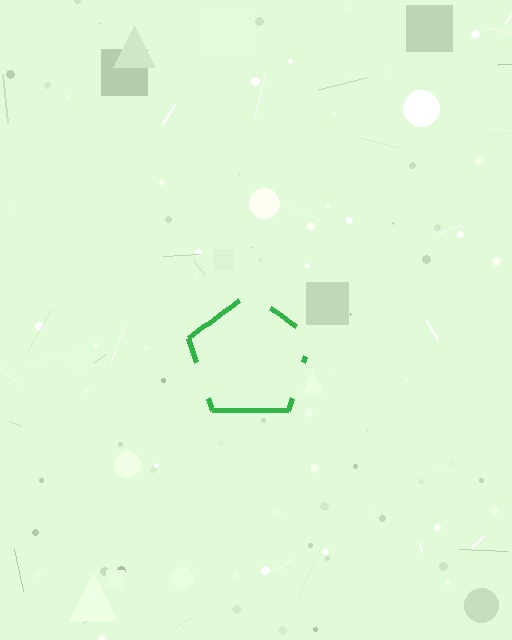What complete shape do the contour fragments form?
The contour fragments form a pentagon.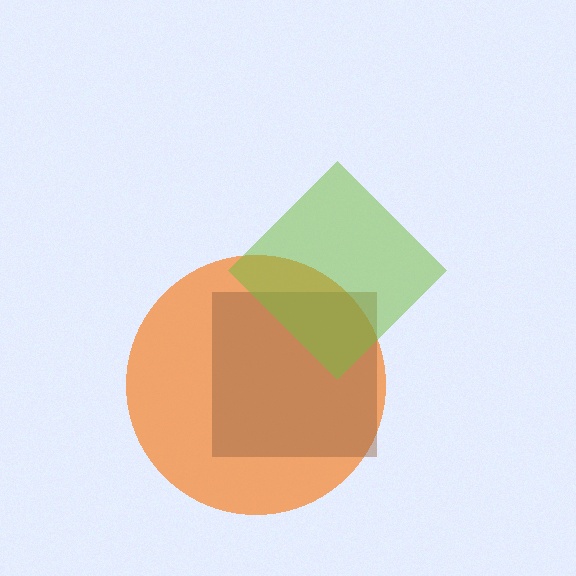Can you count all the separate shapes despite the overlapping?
Yes, there are 3 separate shapes.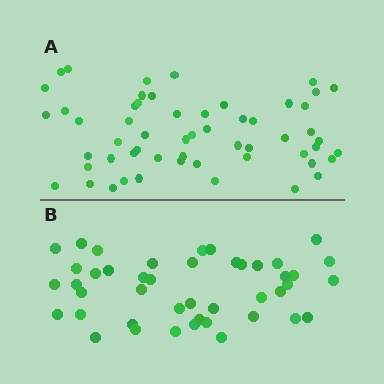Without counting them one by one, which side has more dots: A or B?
Region A (the top region) has more dots.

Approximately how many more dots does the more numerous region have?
Region A has roughly 12 or so more dots than region B.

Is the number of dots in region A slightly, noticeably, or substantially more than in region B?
Region A has noticeably more, but not dramatically so. The ratio is roughly 1.3 to 1.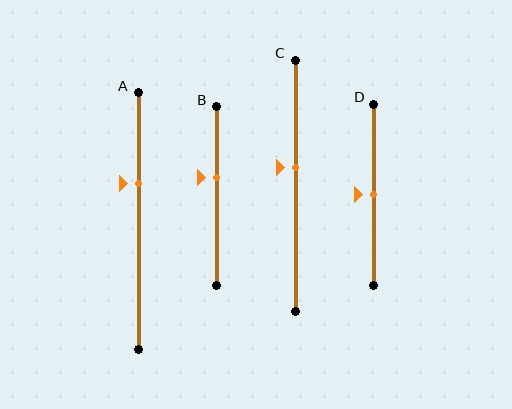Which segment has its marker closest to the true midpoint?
Segment D has its marker closest to the true midpoint.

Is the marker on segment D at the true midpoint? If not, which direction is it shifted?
Yes, the marker on segment D is at the true midpoint.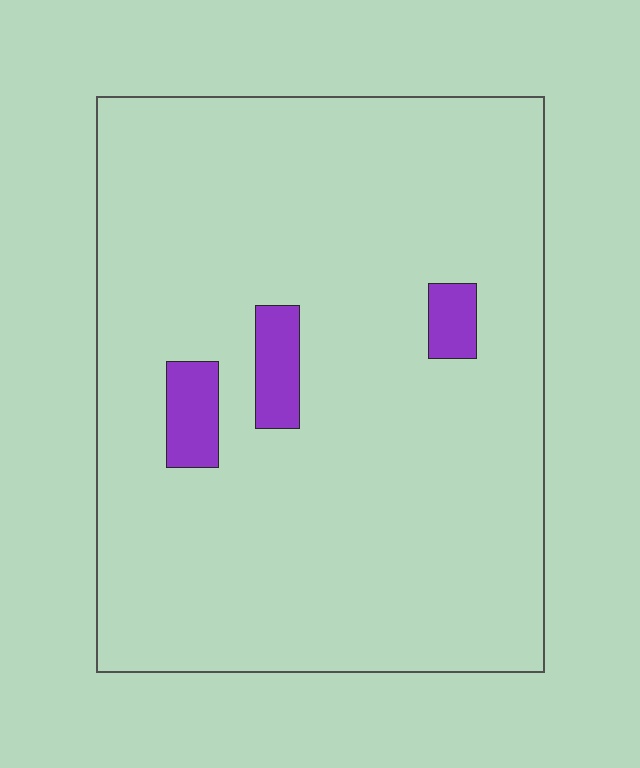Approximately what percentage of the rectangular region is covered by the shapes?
Approximately 5%.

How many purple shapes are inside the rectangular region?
3.